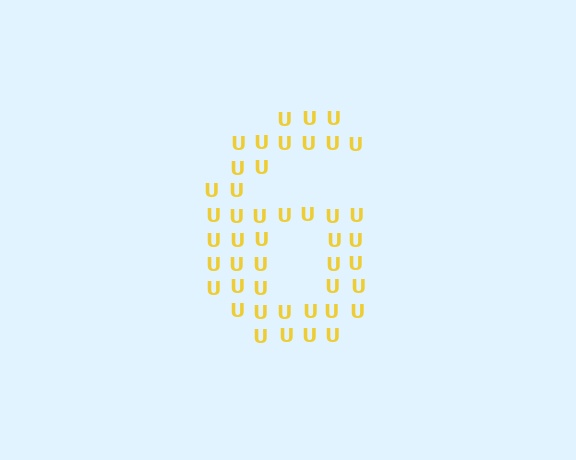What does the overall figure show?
The overall figure shows the digit 6.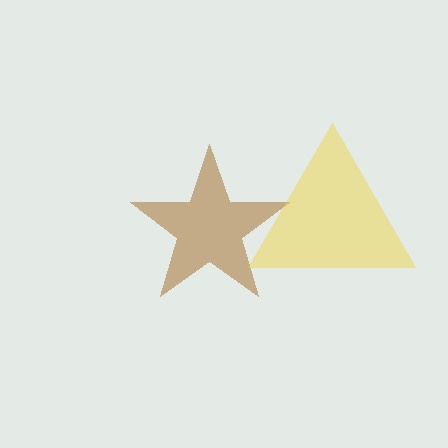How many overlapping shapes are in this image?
There are 2 overlapping shapes in the image.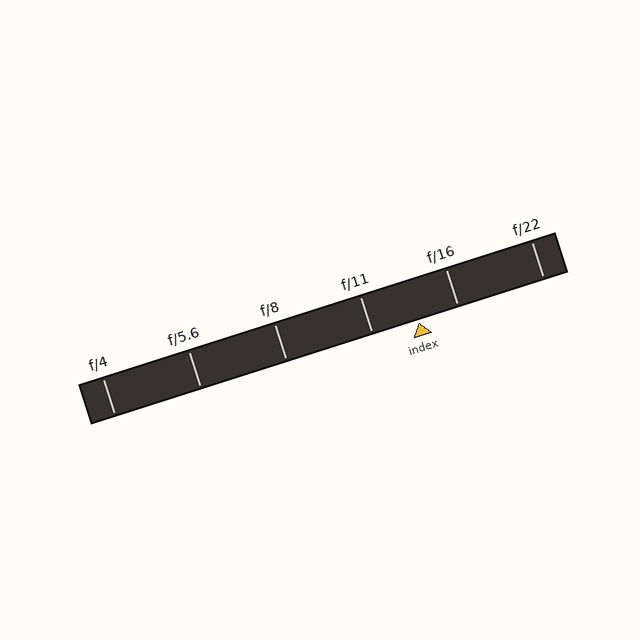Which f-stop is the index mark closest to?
The index mark is closest to f/16.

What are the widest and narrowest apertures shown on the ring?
The widest aperture shown is f/4 and the narrowest is f/22.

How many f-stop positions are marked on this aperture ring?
There are 6 f-stop positions marked.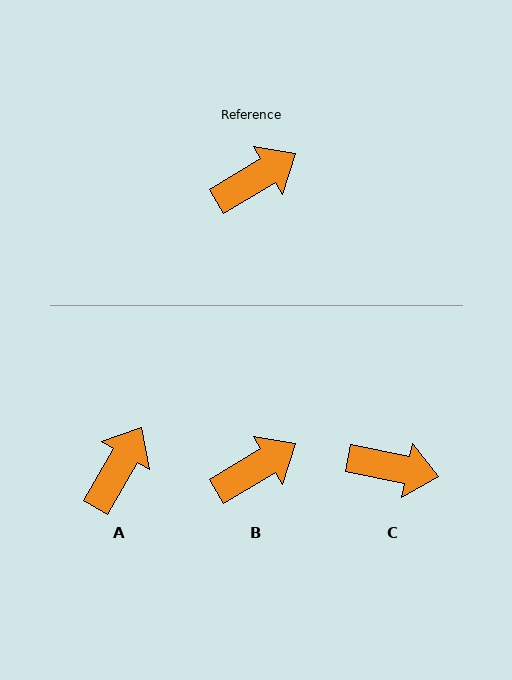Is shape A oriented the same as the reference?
No, it is off by about 29 degrees.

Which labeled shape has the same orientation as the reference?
B.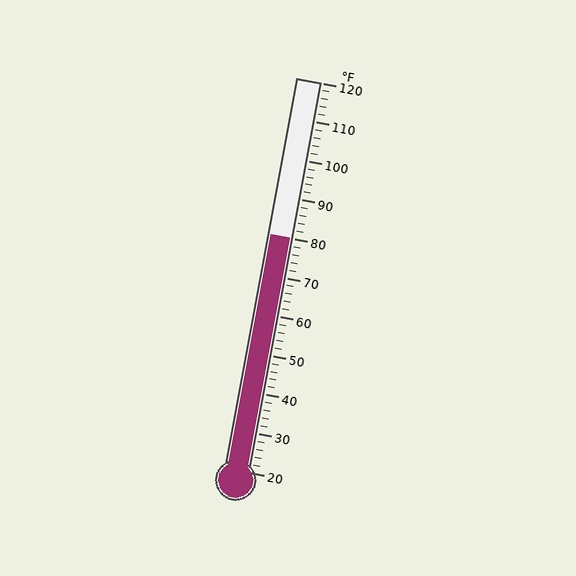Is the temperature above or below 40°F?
The temperature is above 40°F.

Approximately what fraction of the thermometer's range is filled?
The thermometer is filled to approximately 60% of its range.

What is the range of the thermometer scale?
The thermometer scale ranges from 20°F to 120°F.